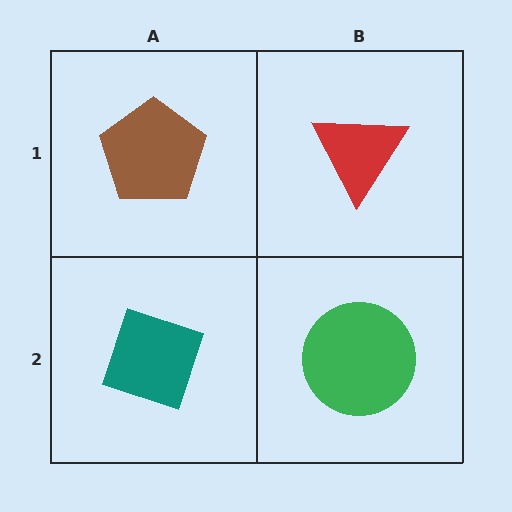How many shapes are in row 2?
2 shapes.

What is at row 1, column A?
A brown pentagon.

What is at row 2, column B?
A green circle.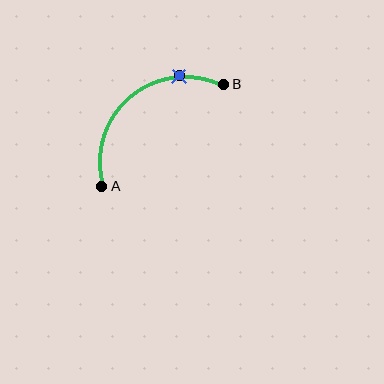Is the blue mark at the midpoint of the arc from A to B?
No. The blue mark lies on the arc but is closer to endpoint B. The arc midpoint would be at the point on the curve equidistant along the arc from both A and B.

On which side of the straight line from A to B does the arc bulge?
The arc bulges above and to the left of the straight line connecting A and B.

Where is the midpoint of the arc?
The arc midpoint is the point on the curve farthest from the straight line joining A and B. It sits above and to the left of that line.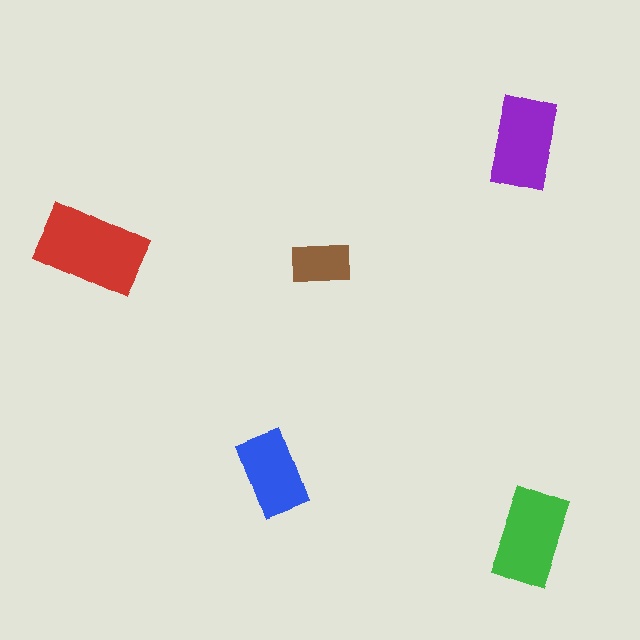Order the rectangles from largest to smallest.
the red one, the green one, the purple one, the blue one, the brown one.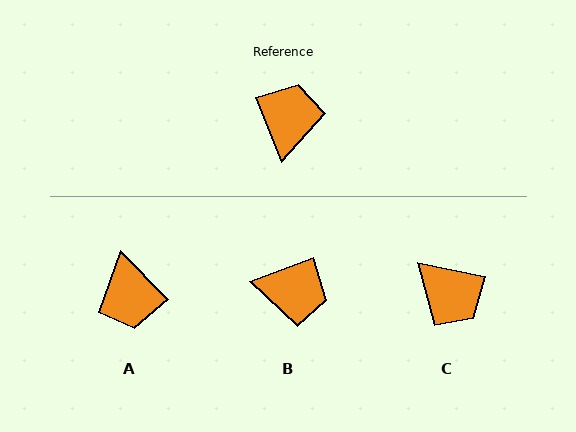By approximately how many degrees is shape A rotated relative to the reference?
Approximately 157 degrees clockwise.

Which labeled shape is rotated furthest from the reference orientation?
A, about 157 degrees away.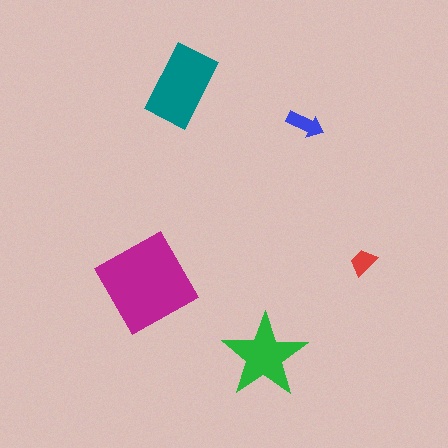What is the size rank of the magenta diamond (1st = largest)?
1st.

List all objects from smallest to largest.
The red trapezoid, the blue arrow, the green star, the teal rectangle, the magenta diamond.